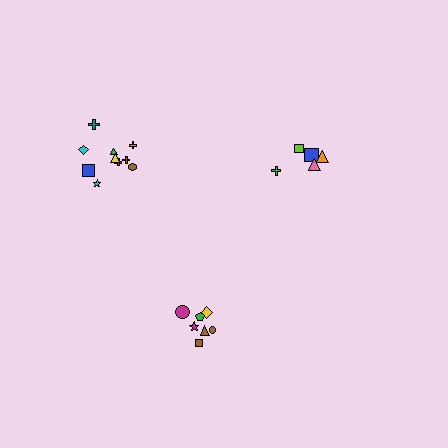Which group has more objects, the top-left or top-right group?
The top-left group.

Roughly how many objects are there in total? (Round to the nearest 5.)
Roughly 20 objects in total.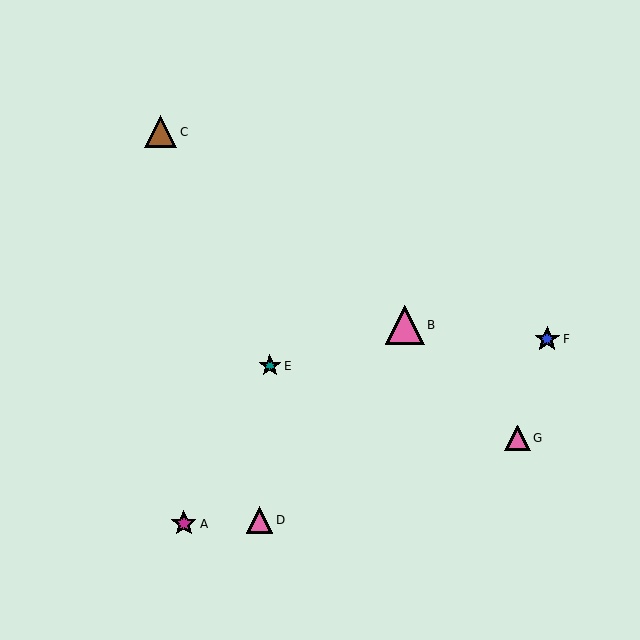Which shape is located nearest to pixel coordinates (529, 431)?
The pink triangle (labeled G) at (517, 438) is nearest to that location.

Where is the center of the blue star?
The center of the blue star is at (547, 339).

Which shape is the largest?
The pink triangle (labeled B) is the largest.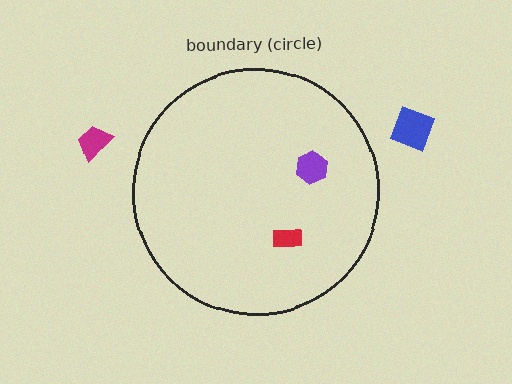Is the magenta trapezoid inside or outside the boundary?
Outside.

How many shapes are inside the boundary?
2 inside, 2 outside.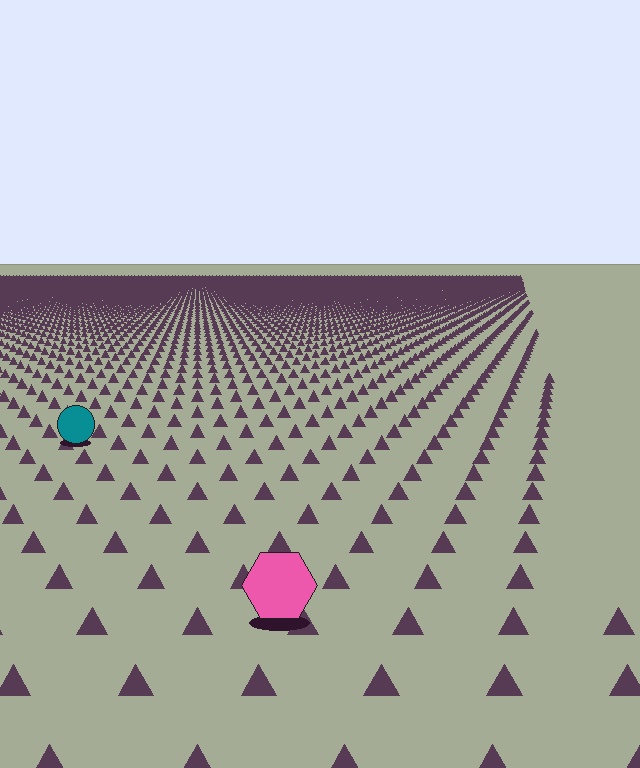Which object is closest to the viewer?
The pink hexagon is closest. The texture marks near it are larger and more spread out.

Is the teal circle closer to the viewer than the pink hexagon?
No. The pink hexagon is closer — you can tell from the texture gradient: the ground texture is coarser near it.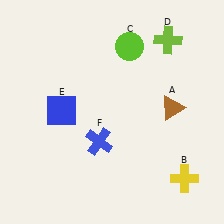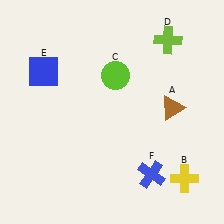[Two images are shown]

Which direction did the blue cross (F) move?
The blue cross (F) moved right.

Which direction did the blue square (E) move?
The blue square (E) moved up.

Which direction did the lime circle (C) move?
The lime circle (C) moved down.